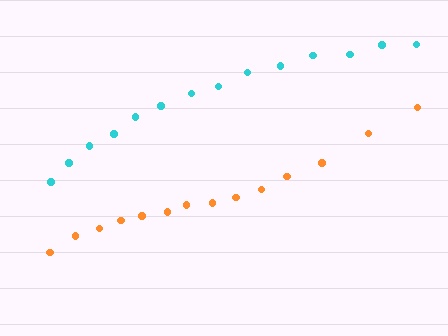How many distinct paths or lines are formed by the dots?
There are 2 distinct paths.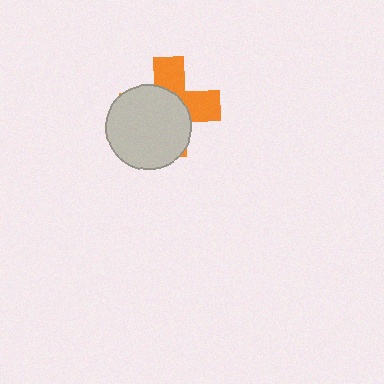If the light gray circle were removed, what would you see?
You would see the complete orange cross.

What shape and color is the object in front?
The object in front is a light gray circle.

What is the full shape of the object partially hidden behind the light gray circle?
The partially hidden object is an orange cross.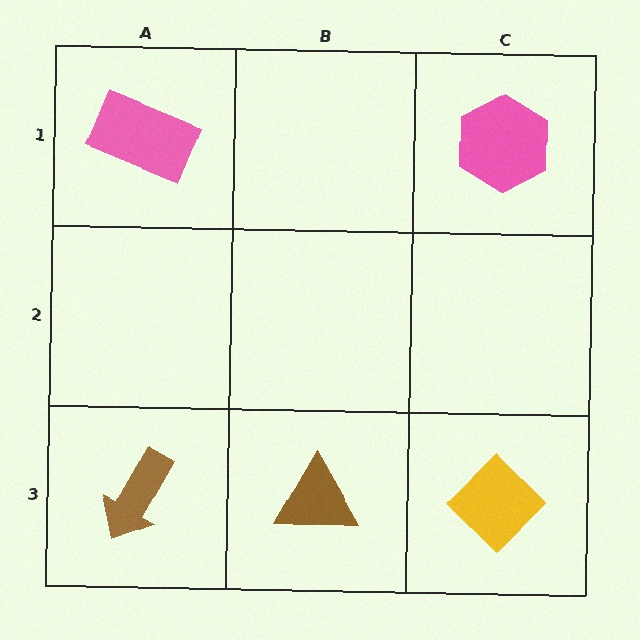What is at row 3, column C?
A yellow diamond.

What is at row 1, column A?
A pink rectangle.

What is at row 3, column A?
A brown arrow.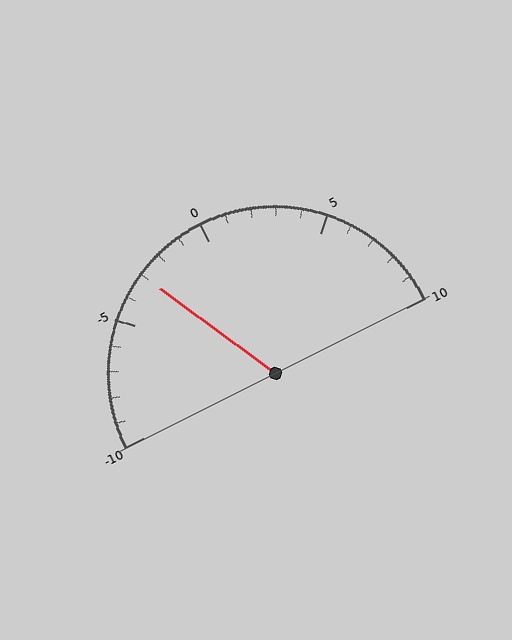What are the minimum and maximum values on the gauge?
The gauge ranges from -10 to 10.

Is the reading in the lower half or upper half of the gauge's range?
The reading is in the lower half of the range (-10 to 10).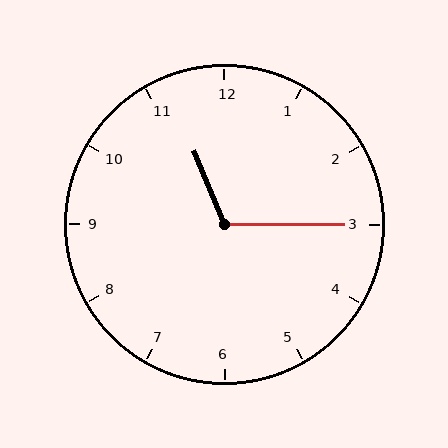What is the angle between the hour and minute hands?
Approximately 112 degrees.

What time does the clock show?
11:15.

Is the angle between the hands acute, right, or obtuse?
It is obtuse.